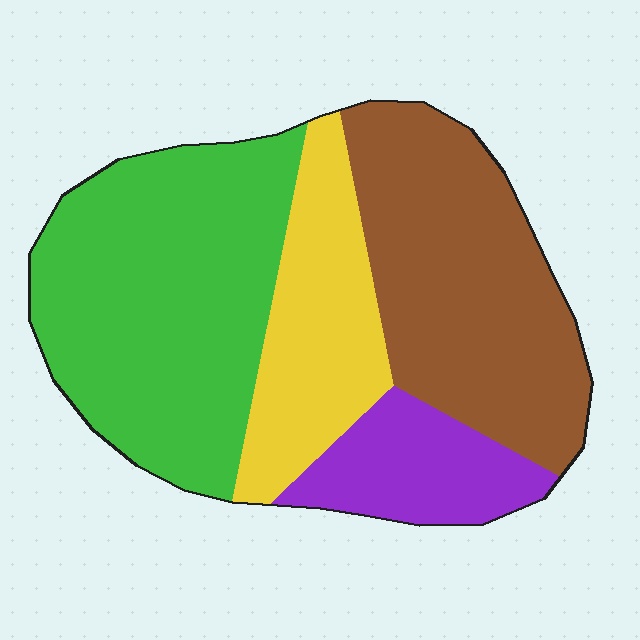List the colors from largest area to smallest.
From largest to smallest: green, brown, yellow, purple.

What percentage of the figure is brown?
Brown covers 31% of the figure.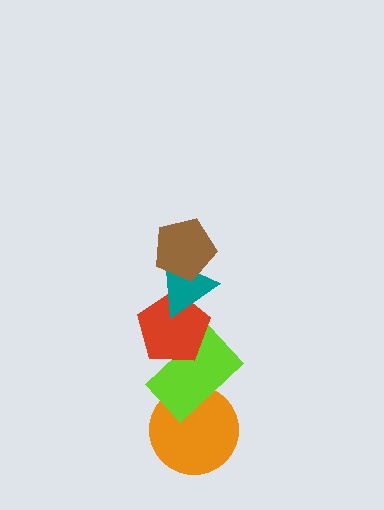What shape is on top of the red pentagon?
The teal triangle is on top of the red pentagon.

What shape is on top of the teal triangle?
The brown pentagon is on top of the teal triangle.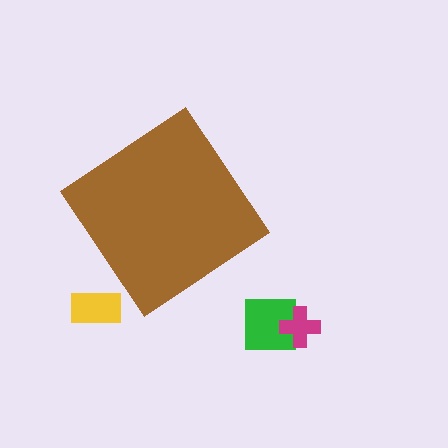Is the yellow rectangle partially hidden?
No, the yellow rectangle is fully visible.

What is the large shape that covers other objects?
A brown diamond.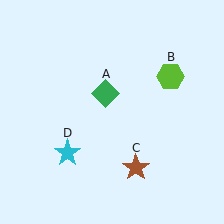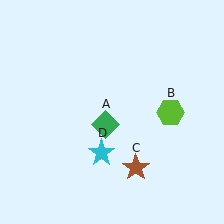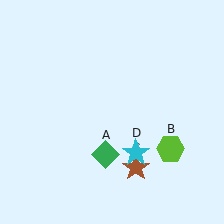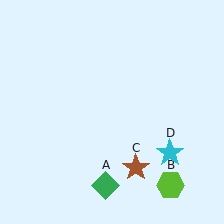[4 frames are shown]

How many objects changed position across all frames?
3 objects changed position: green diamond (object A), lime hexagon (object B), cyan star (object D).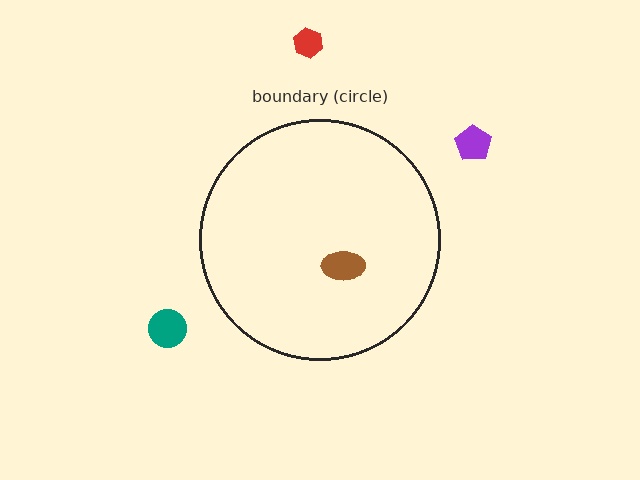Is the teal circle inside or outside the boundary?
Outside.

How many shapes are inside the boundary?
1 inside, 3 outside.